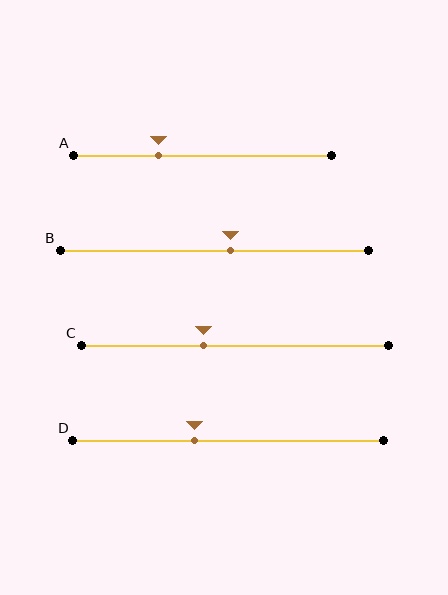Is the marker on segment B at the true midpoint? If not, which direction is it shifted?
No, the marker on segment B is shifted to the right by about 5% of the segment length.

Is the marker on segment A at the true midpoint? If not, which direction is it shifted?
No, the marker on segment A is shifted to the left by about 17% of the segment length.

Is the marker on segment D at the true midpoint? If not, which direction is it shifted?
No, the marker on segment D is shifted to the left by about 11% of the segment length.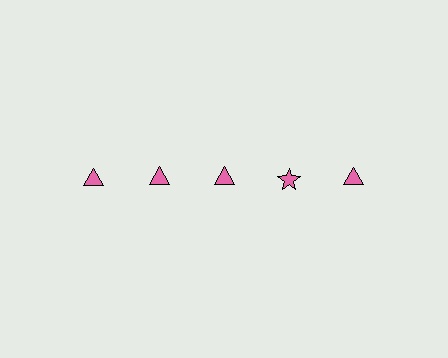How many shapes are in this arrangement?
There are 5 shapes arranged in a grid pattern.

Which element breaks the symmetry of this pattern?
The pink star in the top row, second from right column breaks the symmetry. All other shapes are pink triangles.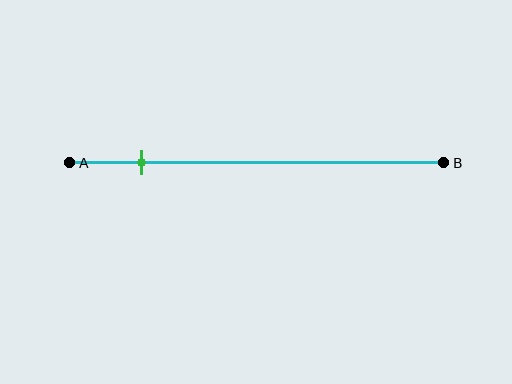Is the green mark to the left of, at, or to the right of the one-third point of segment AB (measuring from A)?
The green mark is to the left of the one-third point of segment AB.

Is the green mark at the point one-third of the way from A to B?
No, the mark is at about 20% from A, not at the 33% one-third point.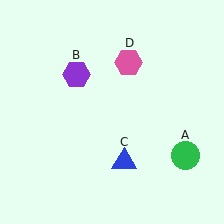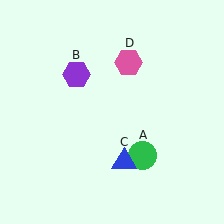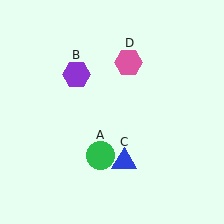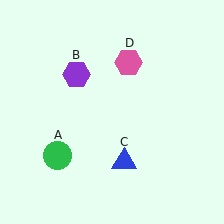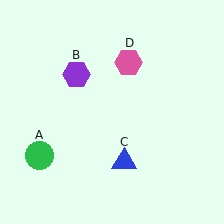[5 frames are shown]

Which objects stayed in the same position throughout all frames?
Purple hexagon (object B) and blue triangle (object C) and pink hexagon (object D) remained stationary.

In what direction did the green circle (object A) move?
The green circle (object A) moved left.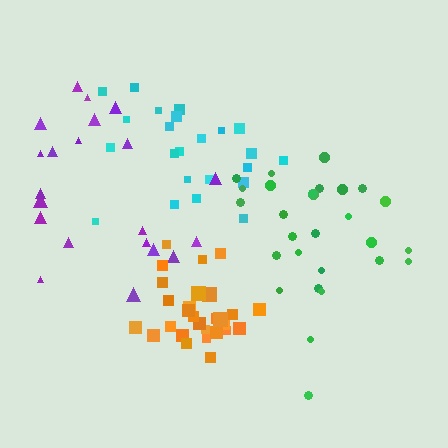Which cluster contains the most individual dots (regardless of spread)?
Green (28).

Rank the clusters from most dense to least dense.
orange, cyan, green, purple.